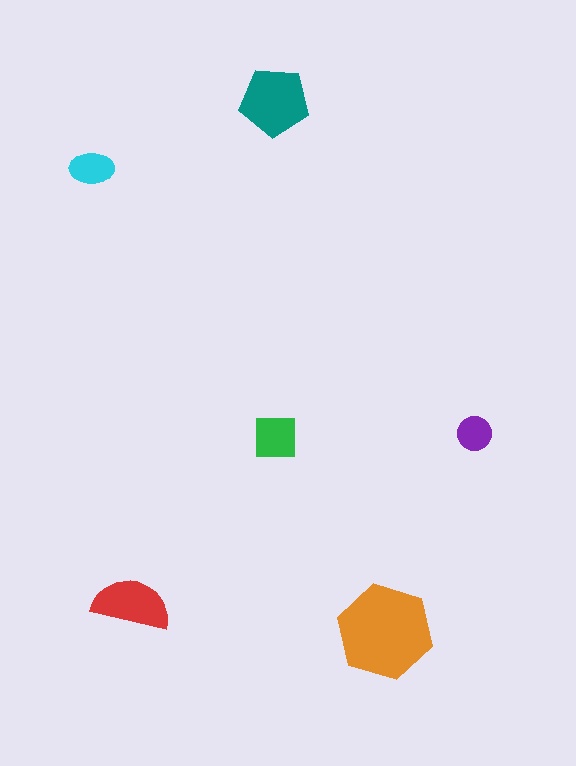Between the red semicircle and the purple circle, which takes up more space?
The red semicircle.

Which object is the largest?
The orange hexagon.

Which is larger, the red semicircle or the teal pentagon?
The teal pentagon.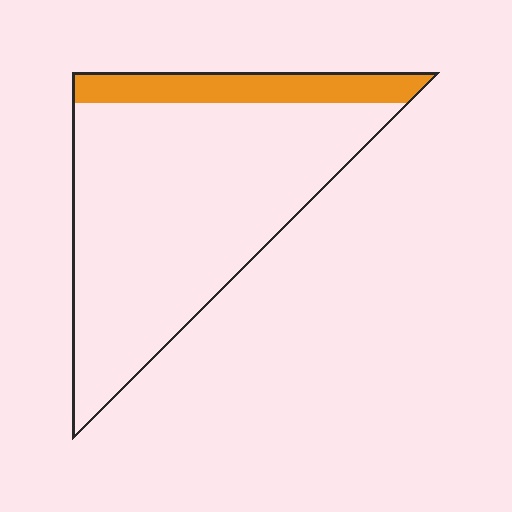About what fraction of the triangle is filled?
About one sixth (1/6).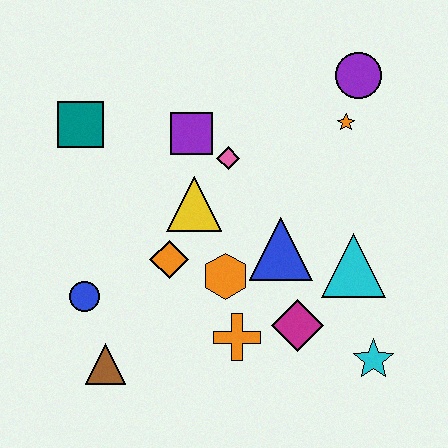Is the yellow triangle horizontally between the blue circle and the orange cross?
Yes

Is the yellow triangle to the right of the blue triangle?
No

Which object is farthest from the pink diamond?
The cyan star is farthest from the pink diamond.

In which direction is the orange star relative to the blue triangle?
The orange star is above the blue triangle.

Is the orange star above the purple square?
Yes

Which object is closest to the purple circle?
The orange star is closest to the purple circle.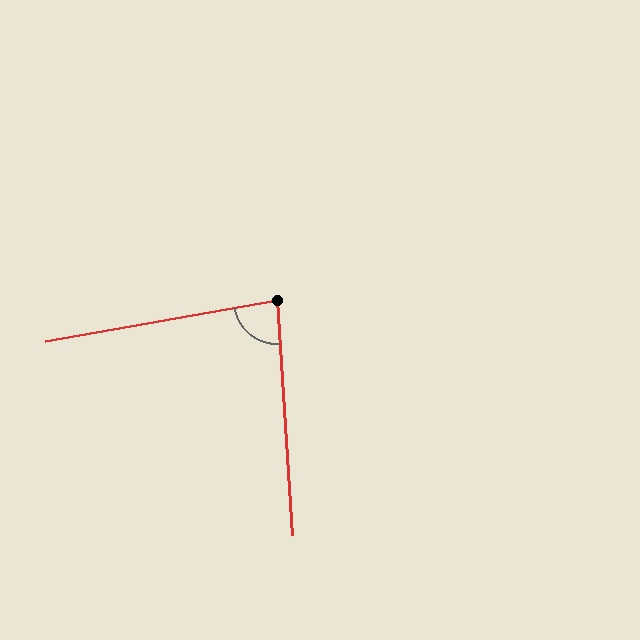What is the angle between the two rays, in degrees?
Approximately 84 degrees.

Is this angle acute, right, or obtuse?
It is acute.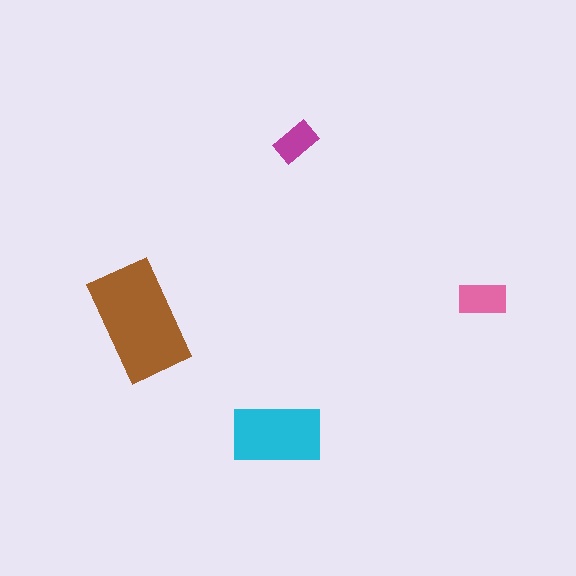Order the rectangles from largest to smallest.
the brown one, the cyan one, the pink one, the magenta one.